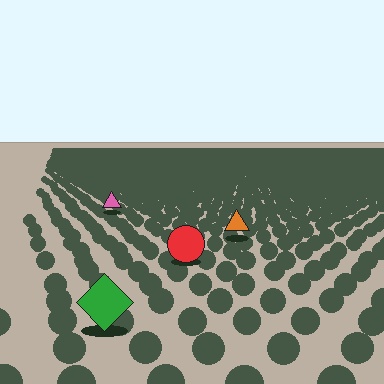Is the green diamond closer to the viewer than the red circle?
Yes. The green diamond is closer — you can tell from the texture gradient: the ground texture is coarser near it.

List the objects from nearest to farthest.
From nearest to farthest: the green diamond, the red circle, the orange triangle, the pink triangle.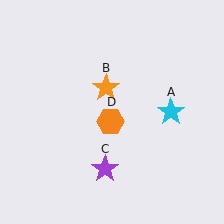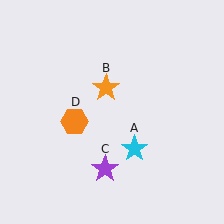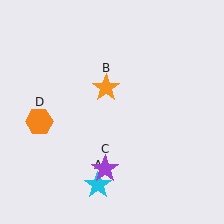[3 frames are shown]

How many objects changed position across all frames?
2 objects changed position: cyan star (object A), orange hexagon (object D).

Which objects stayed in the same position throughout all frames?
Orange star (object B) and purple star (object C) remained stationary.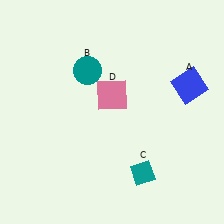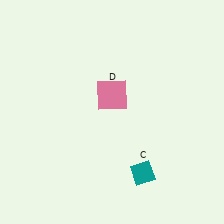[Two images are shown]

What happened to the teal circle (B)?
The teal circle (B) was removed in Image 2. It was in the top-left area of Image 1.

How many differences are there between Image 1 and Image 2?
There are 2 differences between the two images.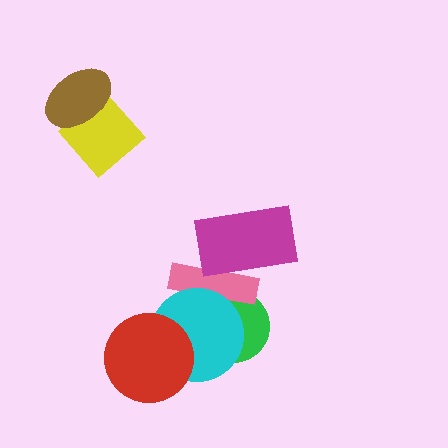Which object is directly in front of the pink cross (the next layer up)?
The cyan circle is directly in front of the pink cross.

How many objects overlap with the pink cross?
3 objects overlap with the pink cross.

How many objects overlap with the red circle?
1 object overlaps with the red circle.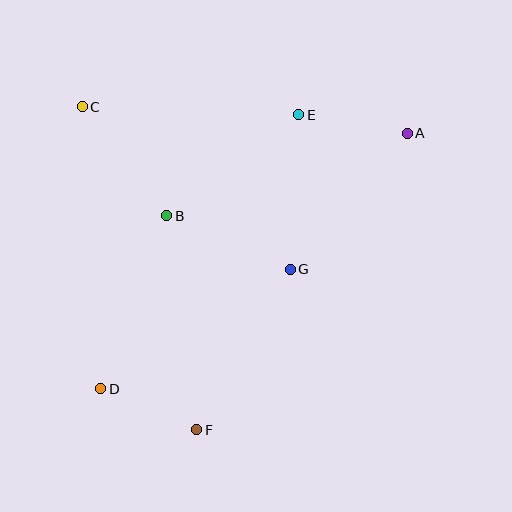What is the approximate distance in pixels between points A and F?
The distance between A and F is approximately 364 pixels.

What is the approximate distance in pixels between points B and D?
The distance between B and D is approximately 185 pixels.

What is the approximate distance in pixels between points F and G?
The distance between F and G is approximately 186 pixels.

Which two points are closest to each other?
Points D and F are closest to each other.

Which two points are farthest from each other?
Points A and D are farthest from each other.